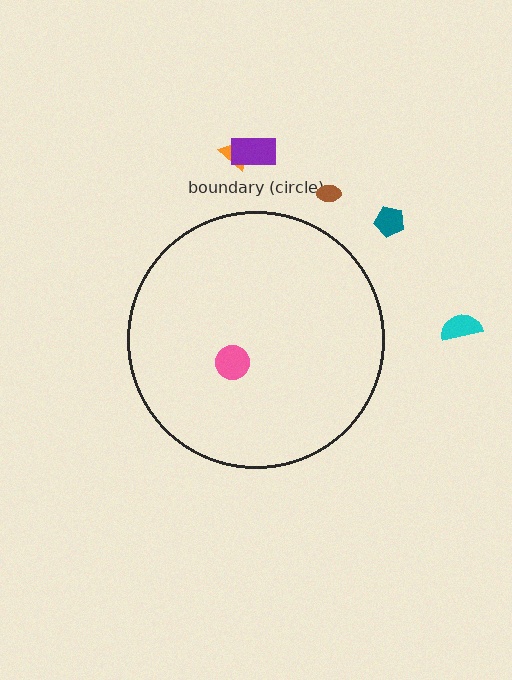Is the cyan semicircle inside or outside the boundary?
Outside.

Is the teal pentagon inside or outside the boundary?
Outside.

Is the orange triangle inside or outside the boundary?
Outside.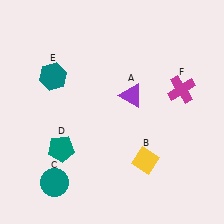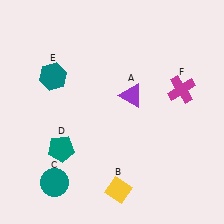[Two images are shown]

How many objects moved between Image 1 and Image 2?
1 object moved between the two images.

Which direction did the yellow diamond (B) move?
The yellow diamond (B) moved down.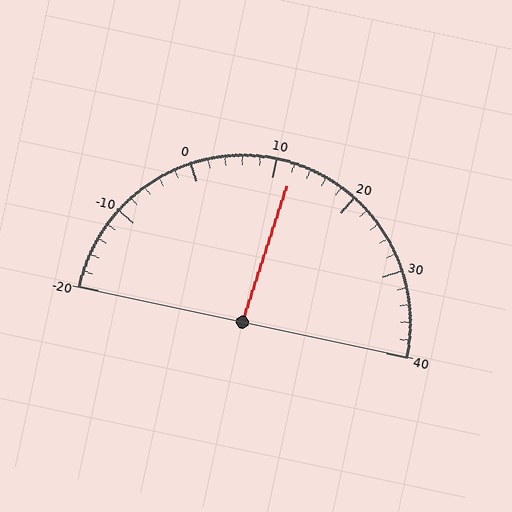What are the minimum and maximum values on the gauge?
The gauge ranges from -20 to 40.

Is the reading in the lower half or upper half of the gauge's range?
The reading is in the upper half of the range (-20 to 40).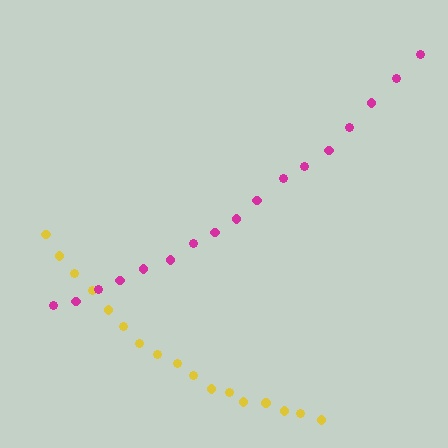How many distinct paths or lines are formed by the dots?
There are 2 distinct paths.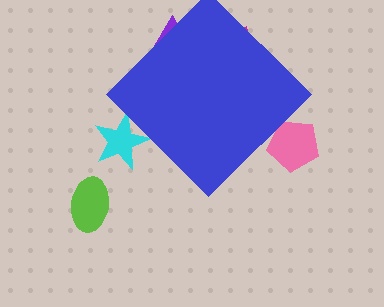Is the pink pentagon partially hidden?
Yes, the pink pentagon is partially hidden behind the blue diamond.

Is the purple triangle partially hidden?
Yes, the purple triangle is partially hidden behind the blue diamond.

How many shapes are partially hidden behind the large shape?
4 shapes are partially hidden.